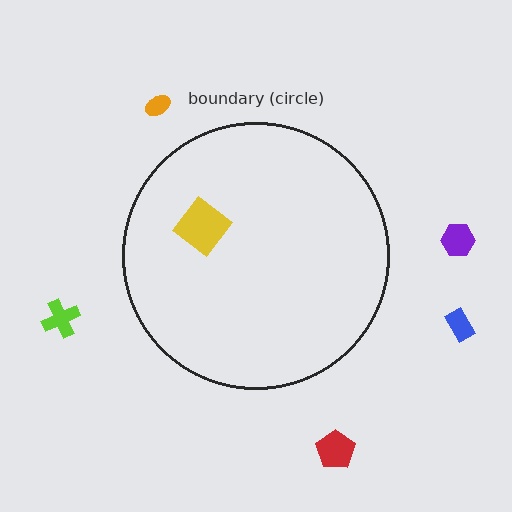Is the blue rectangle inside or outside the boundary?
Outside.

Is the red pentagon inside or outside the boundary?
Outside.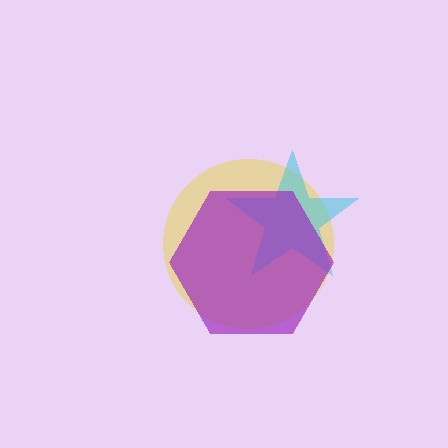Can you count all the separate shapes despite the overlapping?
Yes, there are 3 separate shapes.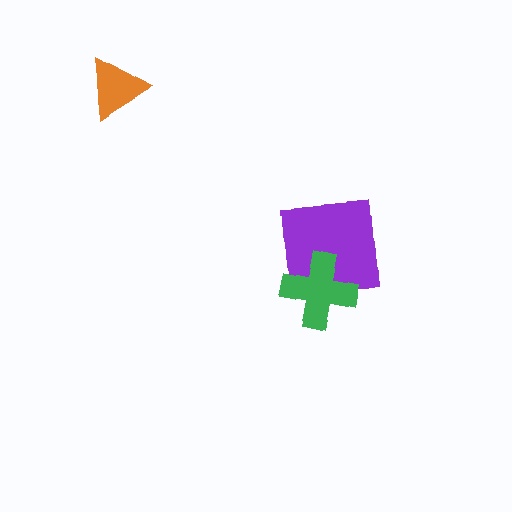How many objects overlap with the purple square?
1 object overlaps with the purple square.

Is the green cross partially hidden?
No, no other shape covers it.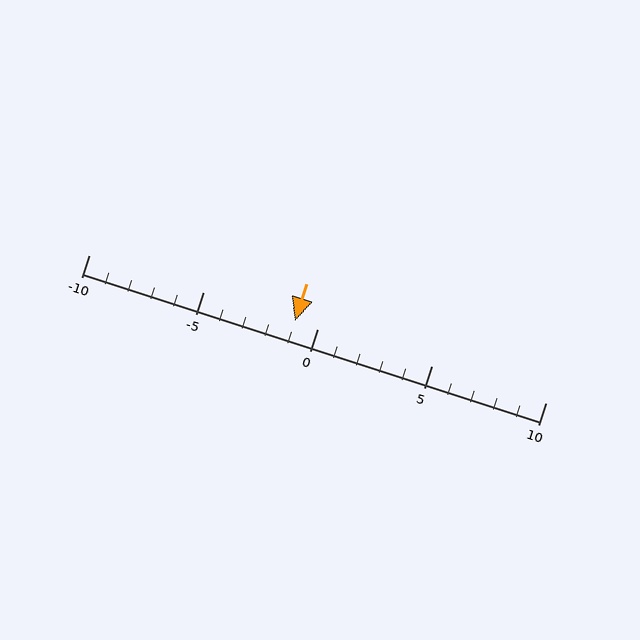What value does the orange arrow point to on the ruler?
The orange arrow points to approximately -1.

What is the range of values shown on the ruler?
The ruler shows values from -10 to 10.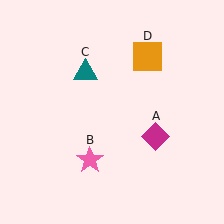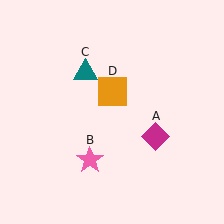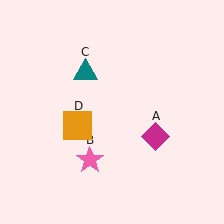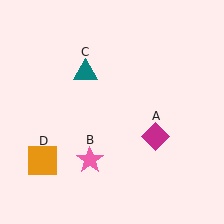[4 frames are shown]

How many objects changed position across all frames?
1 object changed position: orange square (object D).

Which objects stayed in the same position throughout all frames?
Magenta diamond (object A) and pink star (object B) and teal triangle (object C) remained stationary.